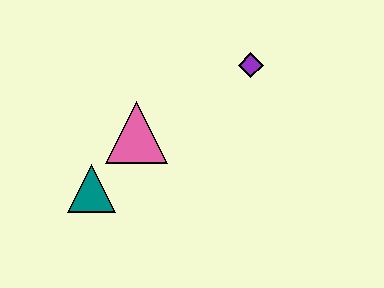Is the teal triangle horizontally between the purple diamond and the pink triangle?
No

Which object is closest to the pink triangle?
The teal triangle is closest to the pink triangle.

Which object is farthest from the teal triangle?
The purple diamond is farthest from the teal triangle.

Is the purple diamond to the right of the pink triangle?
Yes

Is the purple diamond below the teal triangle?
No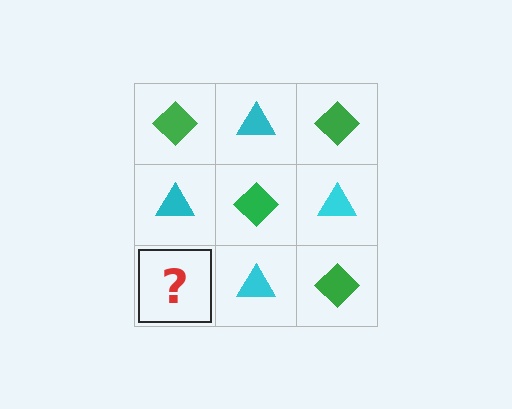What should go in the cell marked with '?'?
The missing cell should contain a green diamond.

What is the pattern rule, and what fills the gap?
The rule is that it alternates green diamond and cyan triangle in a checkerboard pattern. The gap should be filled with a green diamond.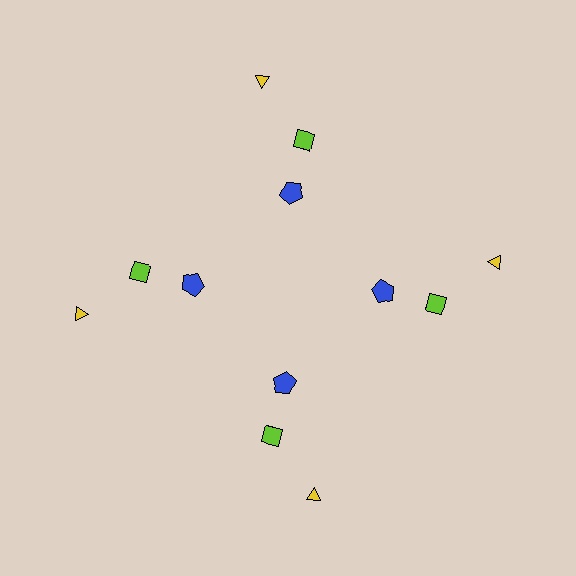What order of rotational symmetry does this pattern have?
This pattern has 4-fold rotational symmetry.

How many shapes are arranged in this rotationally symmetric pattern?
There are 12 shapes, arranged in 4 groups of 3.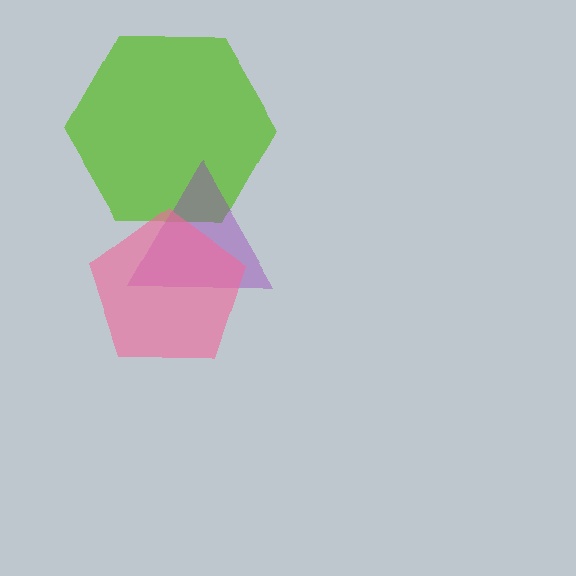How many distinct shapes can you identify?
There are 3 distinct shapes: a lime hexagon, a purple triangle, a pink pentagon.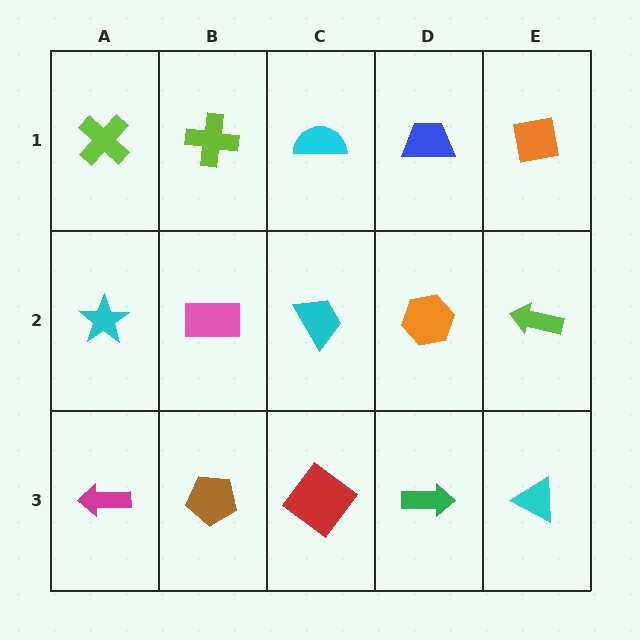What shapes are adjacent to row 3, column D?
An orange hexagon (row 2, column D), a red diamond (row 3, column C), a cyan triangle (row 3, column E).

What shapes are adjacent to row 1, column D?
An orange hexagon (row 2, column D), a cyan semicircle (row 1, column C), an orange square (row 1, column E).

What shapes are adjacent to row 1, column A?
A cyan star (row 2, column A), a lime cross (row 1, column B).